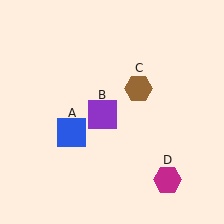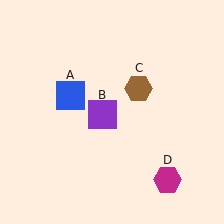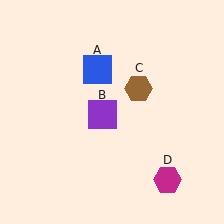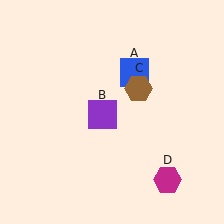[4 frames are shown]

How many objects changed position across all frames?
1 object changed position: blue square (object A).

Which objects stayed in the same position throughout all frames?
Purple square (object B) and brown hexagon (object C) and magenta hexagon (object D) remained stationary.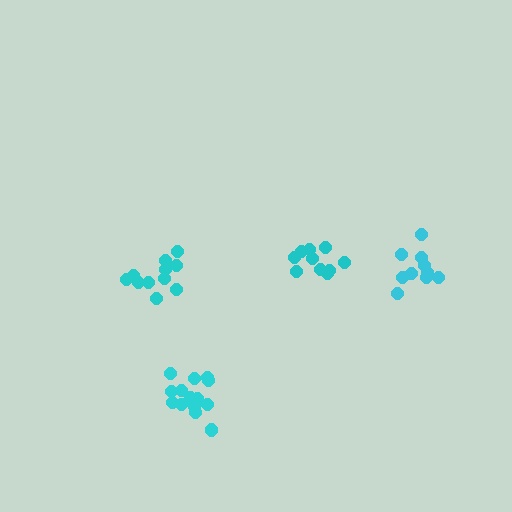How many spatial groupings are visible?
There are 4 spatial groupings.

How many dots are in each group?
Group 1: 11 dots, Group 2: 14 dots, Group 3: 10 dots, Group 4: 11 dots (46 total).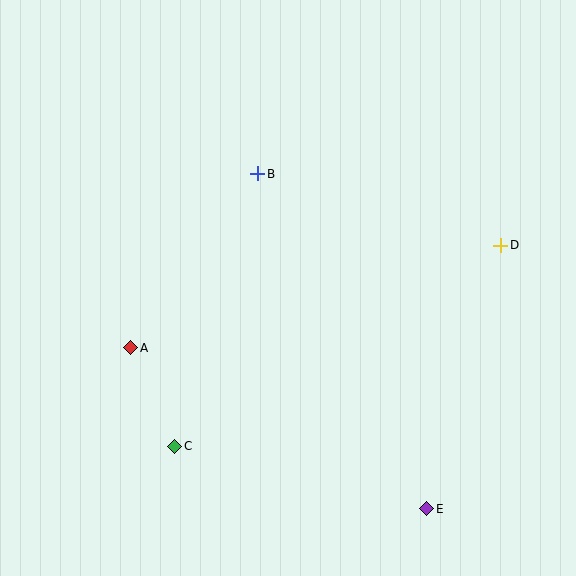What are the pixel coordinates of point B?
Point B is at (258, 174).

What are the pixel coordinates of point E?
Point E is at (427, 509).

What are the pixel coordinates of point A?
Point A is at (131, 348).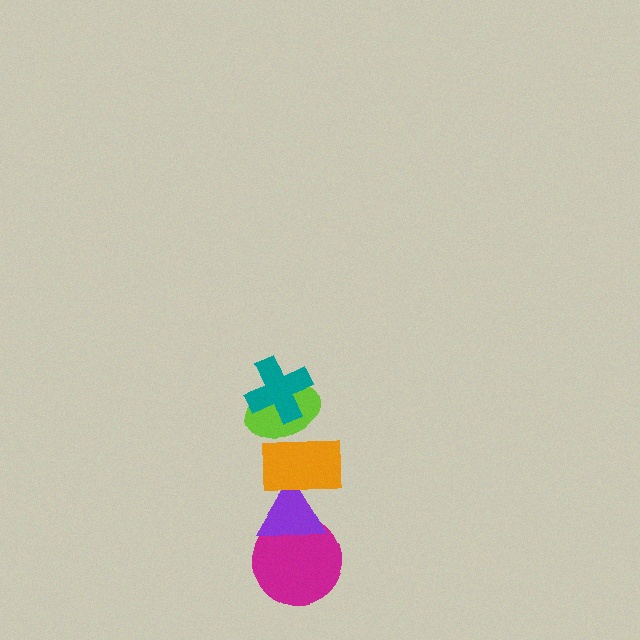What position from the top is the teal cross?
The teal cross is 1st from the top.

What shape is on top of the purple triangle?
The orange rectangle is on top of the purple triangle.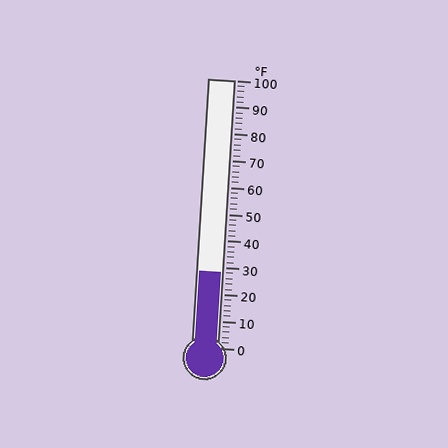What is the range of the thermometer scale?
The thermometer scale ranges from 0°F to 100°F.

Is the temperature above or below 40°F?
The temperature is below 40°F.